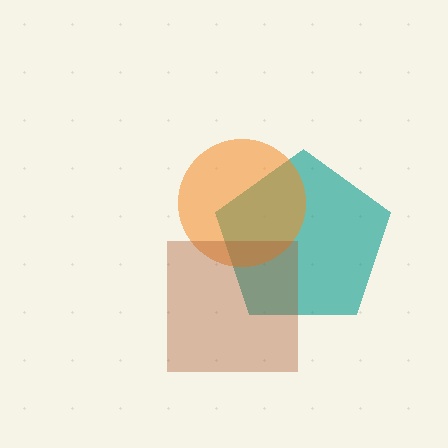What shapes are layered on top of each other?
The layered shapes are: a teal pentagon, an orange circle, a brown square.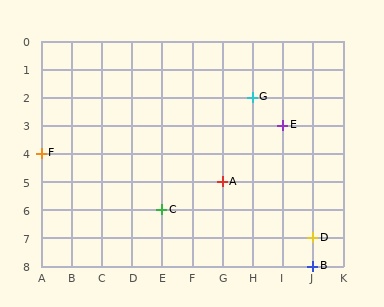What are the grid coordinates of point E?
Point E is at grid coordinates (I, 3).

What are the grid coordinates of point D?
Point D is at grid coordinates (J, 7).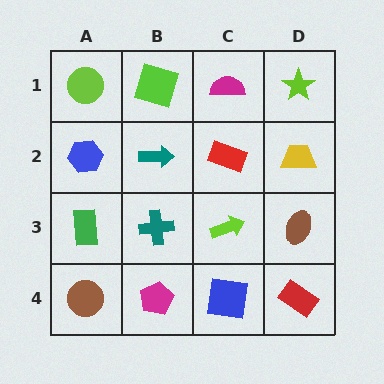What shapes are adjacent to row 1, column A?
A blue hexagon (row 2, column A), a lime square (row 1, column B).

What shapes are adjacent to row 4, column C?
A lime arrow (row 3, column C), a magenta pentagon (row 4, column B), a red rectangle (row 4, column D).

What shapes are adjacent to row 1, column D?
A yellow trapezoid (row 2, column D), a magenta semicircle (row 1, column C).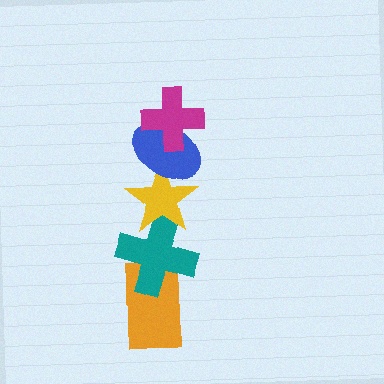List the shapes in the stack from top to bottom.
From top to bottom: the magenta cross, the blue ellipse, the yellow star, the teal cross, the orange rectangle.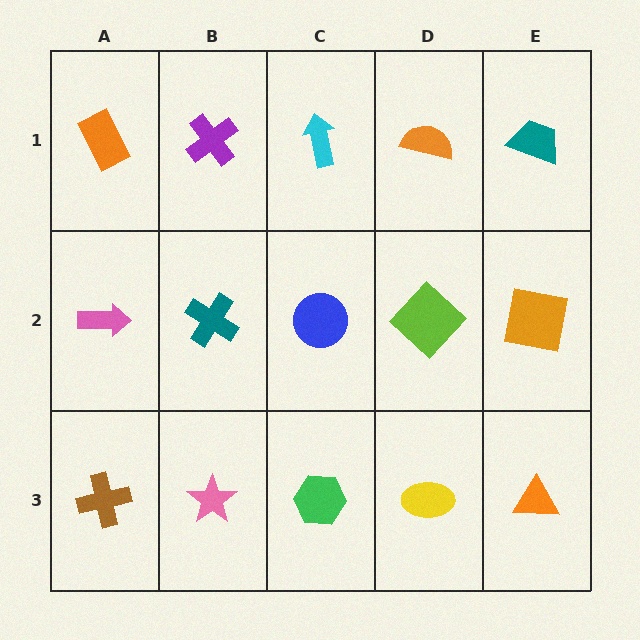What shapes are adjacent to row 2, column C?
A cyan arrow (row 1, column C), a green hexagon (row 3, column C), a teal cross (row 2, column B), a lime diamond (row 2, column D).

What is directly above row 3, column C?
A blue circle.